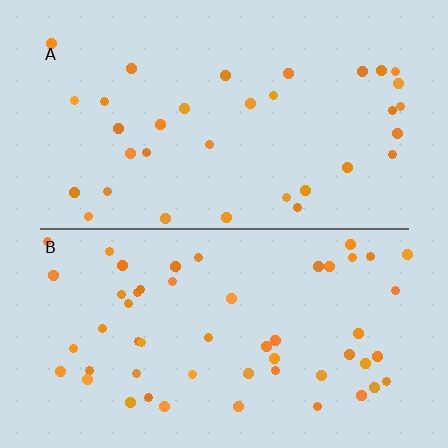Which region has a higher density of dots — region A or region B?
B (the bottom).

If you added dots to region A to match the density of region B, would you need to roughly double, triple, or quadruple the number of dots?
Approximately double.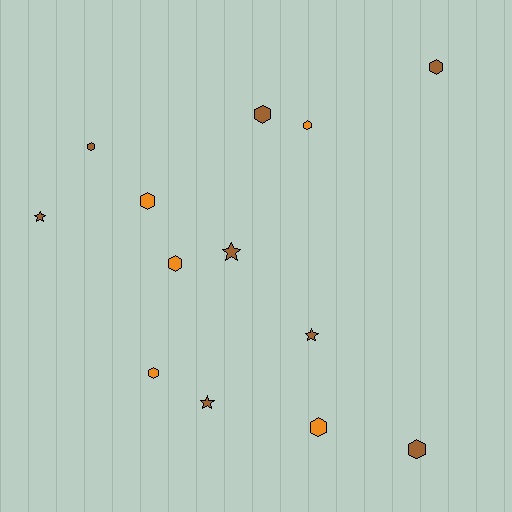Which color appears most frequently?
Brown, with 8 objects.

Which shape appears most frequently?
Hexagon, with 9 objects.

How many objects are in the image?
There are 13 objects.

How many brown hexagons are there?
There are 4 brown hexagons.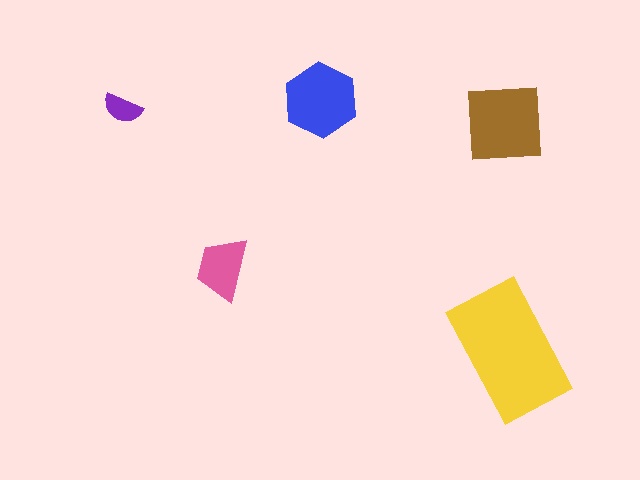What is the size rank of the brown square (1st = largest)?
2nd.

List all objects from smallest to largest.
The purple semicircle, the pink trapezoid, the blue hexagon, the brown square, the yellow rectangle.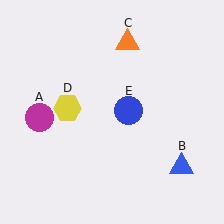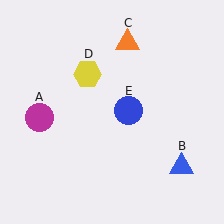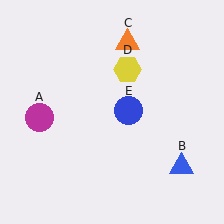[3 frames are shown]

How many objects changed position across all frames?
1 object changed position: yellow hexagon (object D).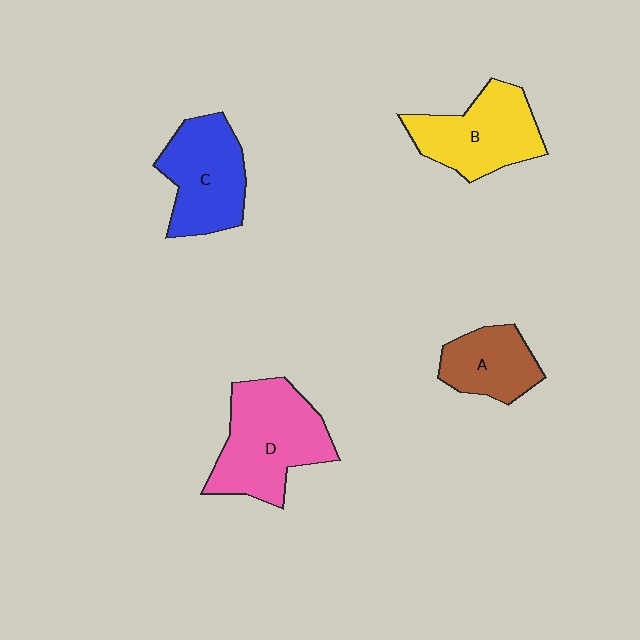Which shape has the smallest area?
Shape A (brown).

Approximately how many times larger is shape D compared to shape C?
Approximately 1.3 times.